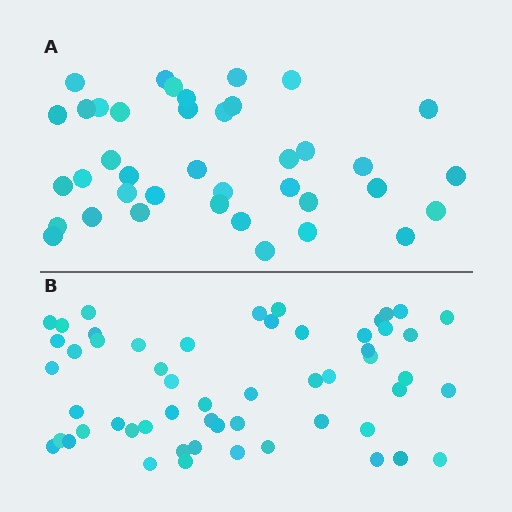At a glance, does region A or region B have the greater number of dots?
Region B (the bottom region) has more dots.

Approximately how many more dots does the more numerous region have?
Region B has approximately 15 more dots than region A.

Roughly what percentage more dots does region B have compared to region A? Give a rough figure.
About 40% more.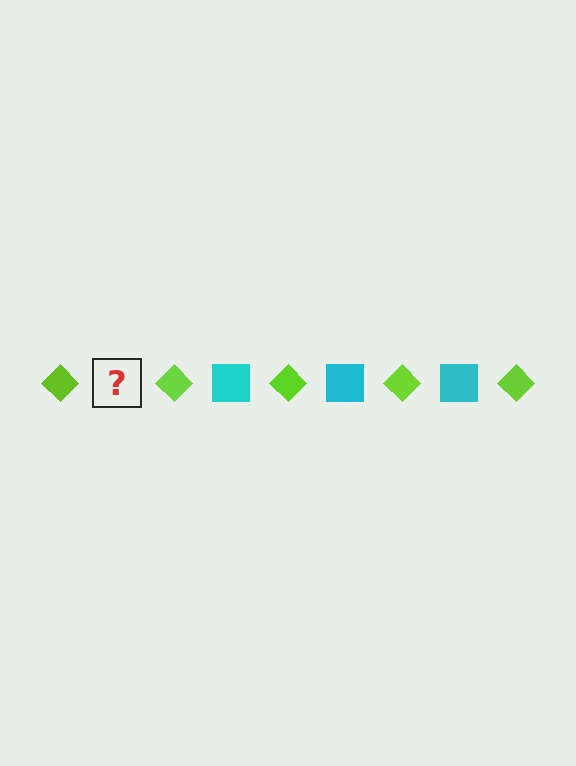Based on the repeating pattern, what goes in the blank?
The blank should be a cyan square.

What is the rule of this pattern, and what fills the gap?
The rule is that the pattern alternates between lime diamond and cyan square. The gap should be filled with a cyan square.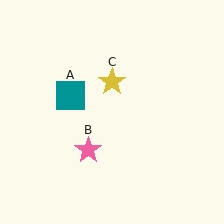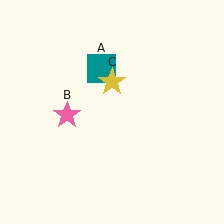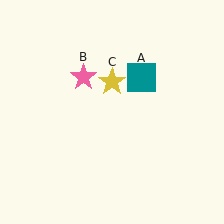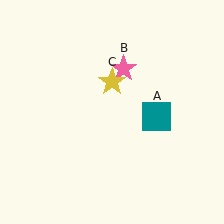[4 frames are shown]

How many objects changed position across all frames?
2 objects changed position: teal square (object A), pink star (object B).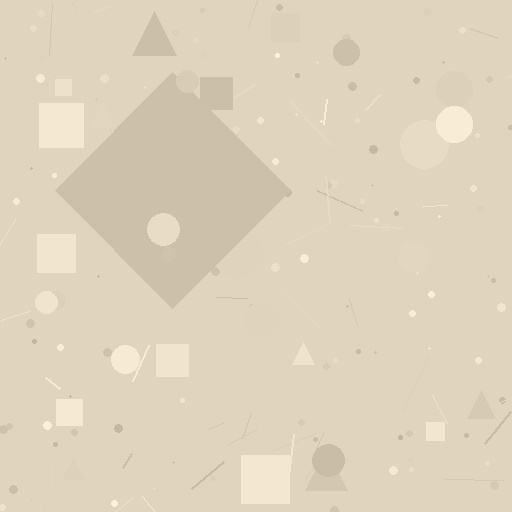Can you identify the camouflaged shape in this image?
The camouflaged shape is a diamond.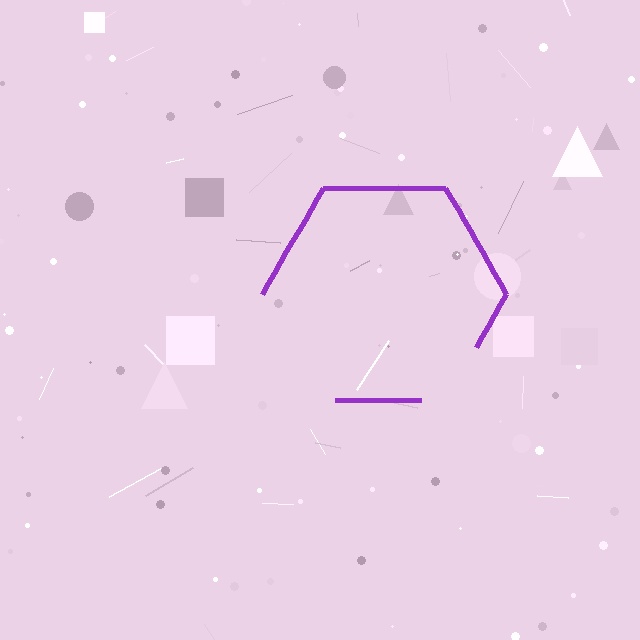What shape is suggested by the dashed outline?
The dashed outline suggests a hexagon.